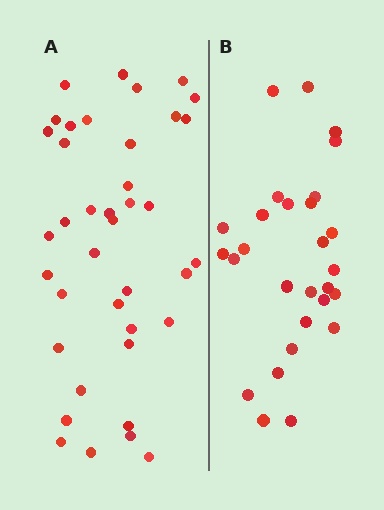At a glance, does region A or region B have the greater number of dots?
Region A (the left region) has more dots.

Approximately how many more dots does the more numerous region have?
Region A has roughly 12 or so more dots than region B.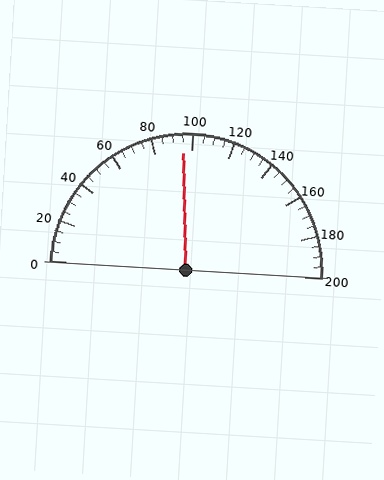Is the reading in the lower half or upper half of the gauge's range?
The reading is in the lower half of the range (0 to 200).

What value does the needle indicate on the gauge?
The needle indicates approximately 95.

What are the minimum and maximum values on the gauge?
The gauge ranges from 0 to 200.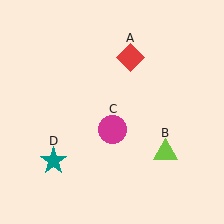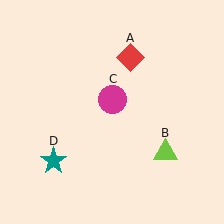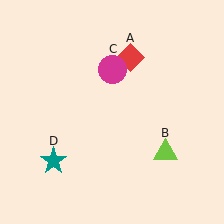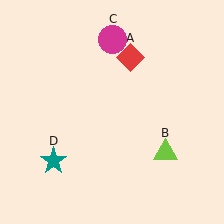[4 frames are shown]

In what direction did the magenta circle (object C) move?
The magenta circle (object C) moved up.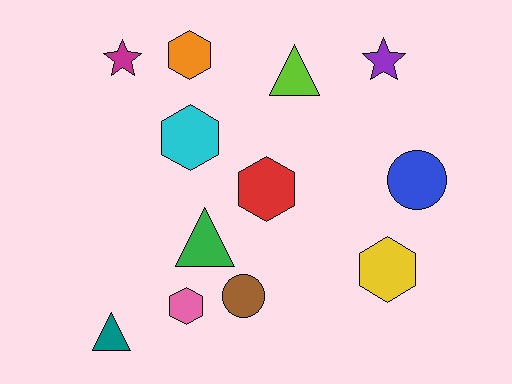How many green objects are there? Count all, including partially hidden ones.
There is 1 green object.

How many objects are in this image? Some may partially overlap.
There are 12 objects.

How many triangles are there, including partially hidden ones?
There are 3 triangles.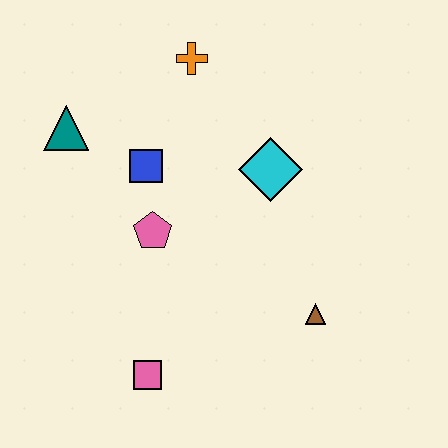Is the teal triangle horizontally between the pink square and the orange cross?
No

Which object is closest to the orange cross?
The blue square is closest to the orange cross.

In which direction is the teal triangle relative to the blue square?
The teal triangle is to the left of the blue square.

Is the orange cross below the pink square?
No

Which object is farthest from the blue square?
The brown triangle is farthest from the blue square.